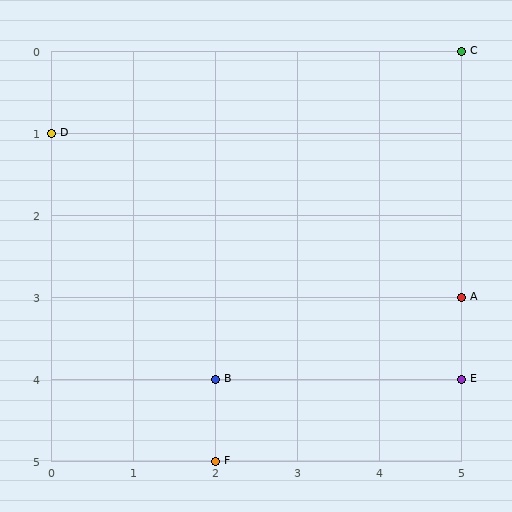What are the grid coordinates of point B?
Point B is at grid coordinates (2, 4).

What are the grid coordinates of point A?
Point A is at grid coordinates (5, 3).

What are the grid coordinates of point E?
Point E is at grid coordinates (5, 4).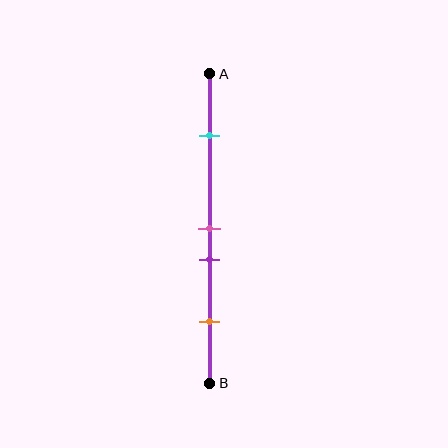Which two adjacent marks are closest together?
The pink and purple marks are the closest adjacent pair.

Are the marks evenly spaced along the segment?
No, the marks are not evenly spaced.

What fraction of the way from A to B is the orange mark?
The orange mark is approximately 80% (0.8) of the way from A to B.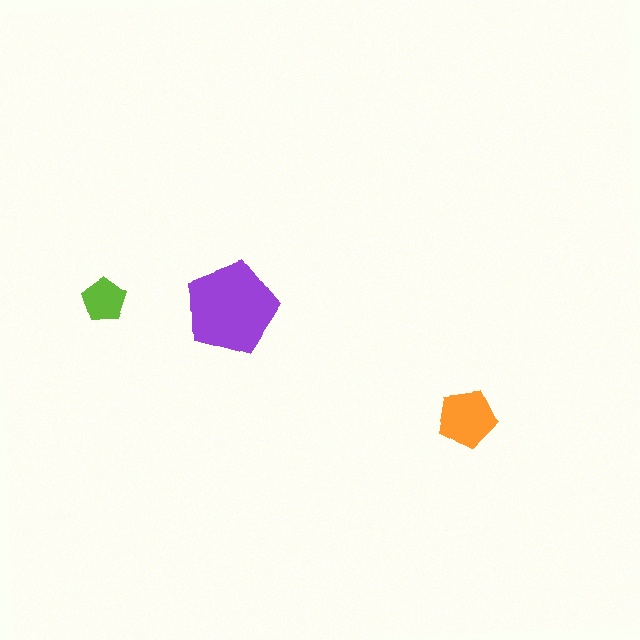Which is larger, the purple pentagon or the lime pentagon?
The purple one.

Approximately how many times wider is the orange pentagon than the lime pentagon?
About 1.5 times wider.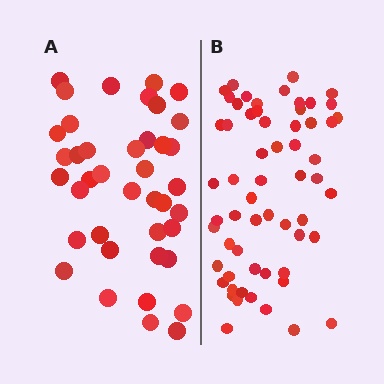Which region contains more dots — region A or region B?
Region B (the right region) has more dots.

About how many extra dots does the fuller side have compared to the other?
Region B has approximately 20 more dots than region A.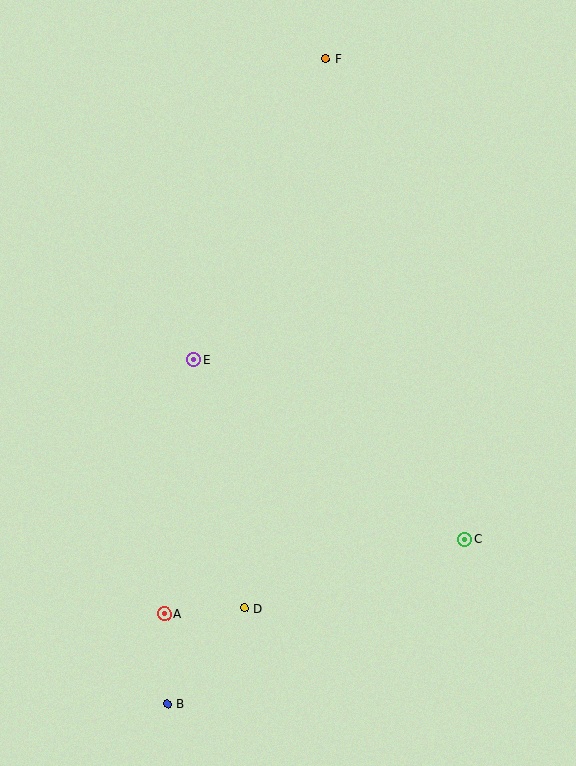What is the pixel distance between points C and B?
The distance between C and B is 340 pixels.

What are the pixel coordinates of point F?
Point F is at (326, 59).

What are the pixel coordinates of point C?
Point C is at (465, 540).